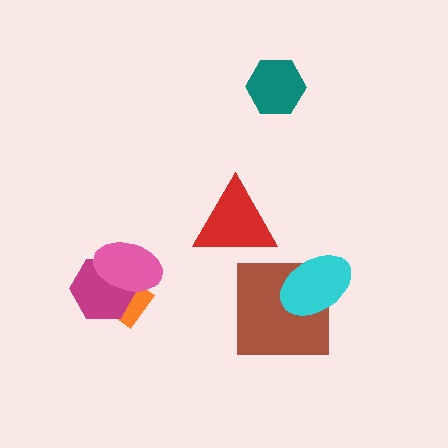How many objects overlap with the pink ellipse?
2 objects overlap with the pink ellipse.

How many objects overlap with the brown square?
1 object overlaps with the brown square.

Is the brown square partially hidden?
Yes, it is partially covered by another shape.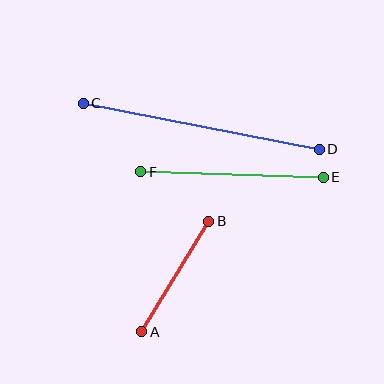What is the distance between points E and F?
The distance is approximately 183 pixels.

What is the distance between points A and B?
The distance is approximately 129 pixels.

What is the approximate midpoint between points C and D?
The midpoint is at approximately (201, 126) pixels.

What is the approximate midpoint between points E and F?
The midpoint is at approximately (232, 174) pixels.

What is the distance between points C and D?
The distance is approximately 240 pixels.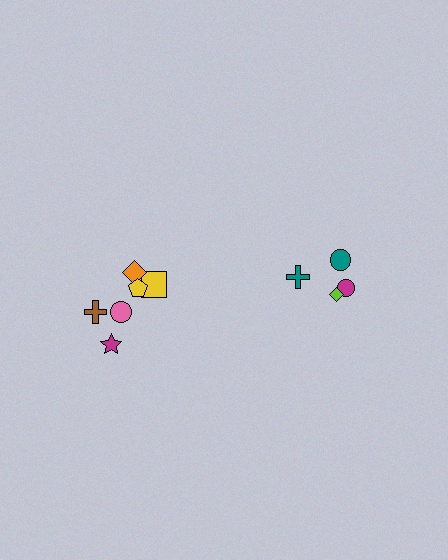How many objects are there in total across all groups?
There are 10 objects.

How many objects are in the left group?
There are 6 objects.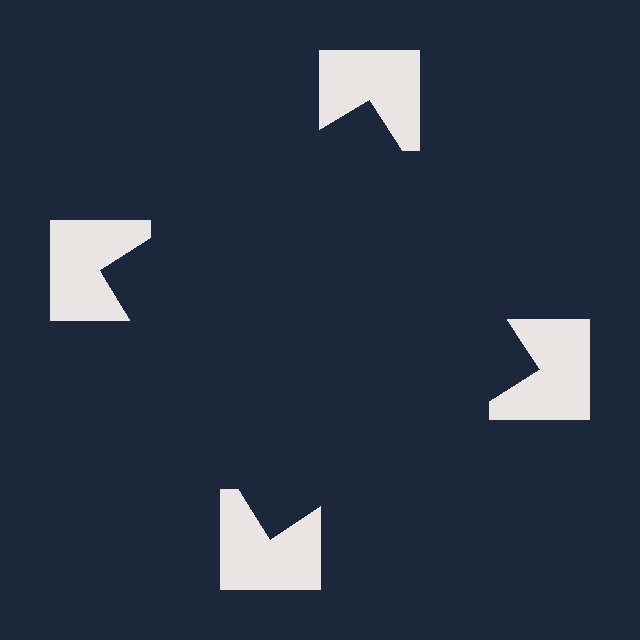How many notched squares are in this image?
There are 4 — one at each vertex of the illusory square.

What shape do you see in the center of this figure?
An illusory square — its edges are inferred from the aligned wedge cuts in the notched squares, not physically drawn.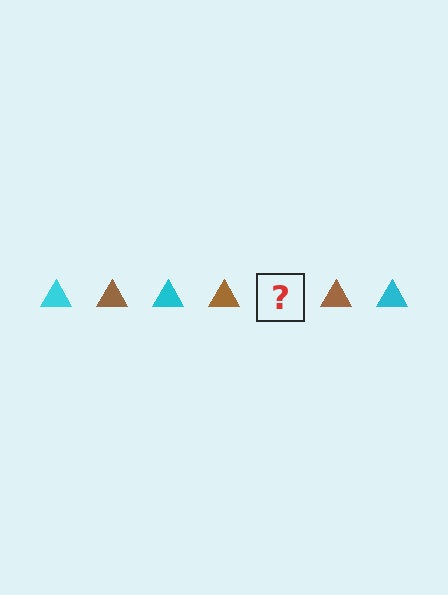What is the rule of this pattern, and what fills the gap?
The rule is that the pattern cycles through cyan, brown triangles. The gap should be filled with a cyan triangle.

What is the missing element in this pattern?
The missing element is a cyan triangle.